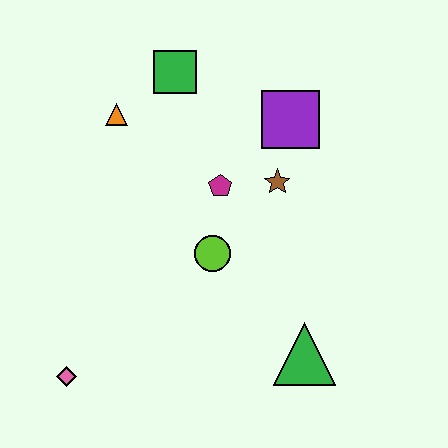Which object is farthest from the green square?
The pink diamond is farthest from the green square.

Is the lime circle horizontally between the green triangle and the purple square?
No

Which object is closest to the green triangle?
The lime circle is closest to the green triangle.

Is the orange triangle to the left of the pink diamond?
No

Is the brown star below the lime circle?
No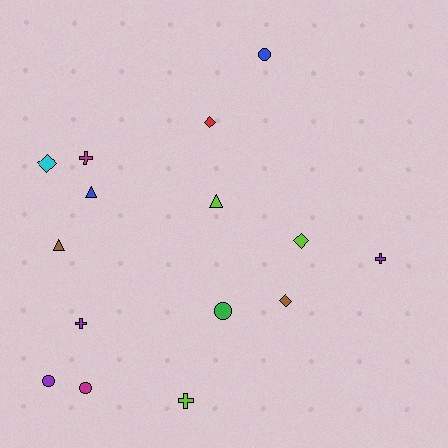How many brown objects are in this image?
There are 2 brown objects.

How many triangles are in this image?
There are 3 triangles.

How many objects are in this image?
There are 15 objects.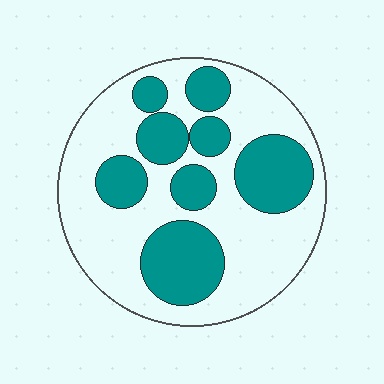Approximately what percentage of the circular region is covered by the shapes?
Approximately 35%.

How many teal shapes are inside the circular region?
8.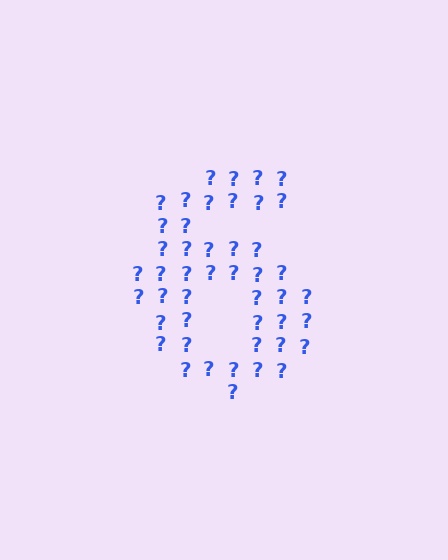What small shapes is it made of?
It is made of small question marks.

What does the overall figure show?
The overall figure shows the digit 6.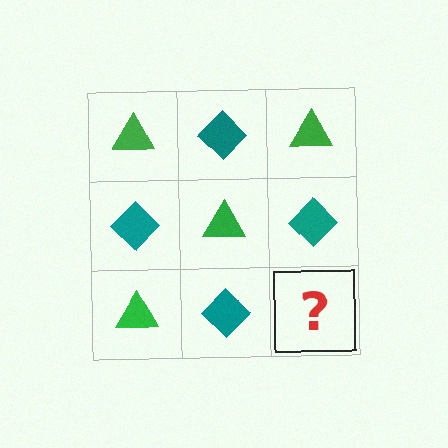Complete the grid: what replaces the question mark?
The question mark should be replaced with a green triangle.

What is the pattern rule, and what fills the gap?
The rule is that it alternates green triangle and teal diamond in a checkerboard pattern. The gap should be filled with a green triangle.